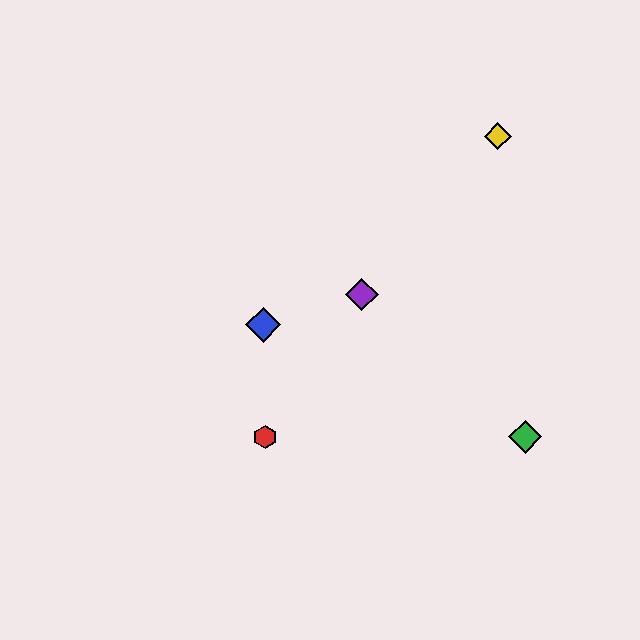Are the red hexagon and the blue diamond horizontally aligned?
No, the red hexagon is at y≈437 and the blue diamond is at y≈325.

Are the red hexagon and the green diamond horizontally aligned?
Yes, both are at y≈437.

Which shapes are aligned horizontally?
The red hexagon, the green diamond are aligned horizontally.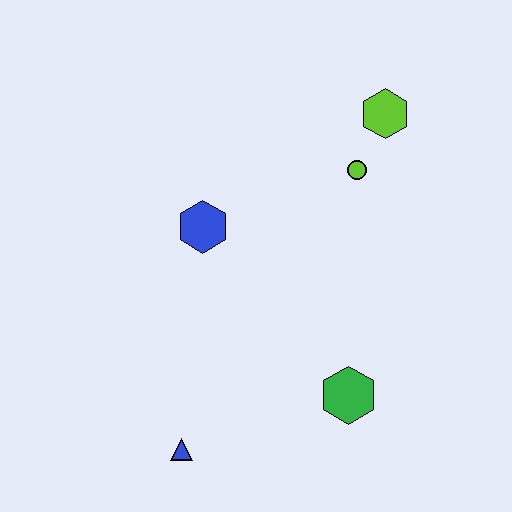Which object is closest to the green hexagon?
The blue triangle is closest to the green hexagon.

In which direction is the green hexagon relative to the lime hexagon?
The green hexagon is below the lime hexagon.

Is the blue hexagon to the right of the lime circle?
No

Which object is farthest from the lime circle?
The blue triangle is farthest from the lime circle.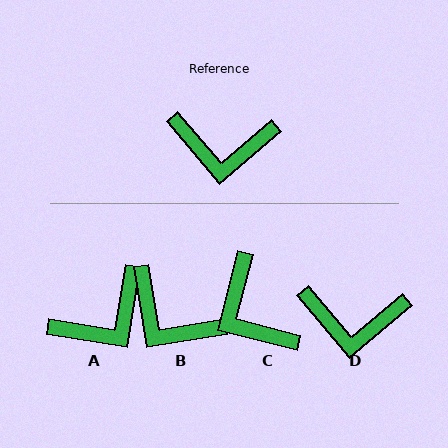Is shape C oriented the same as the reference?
No, it is off by about 55 degrees.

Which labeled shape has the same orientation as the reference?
D.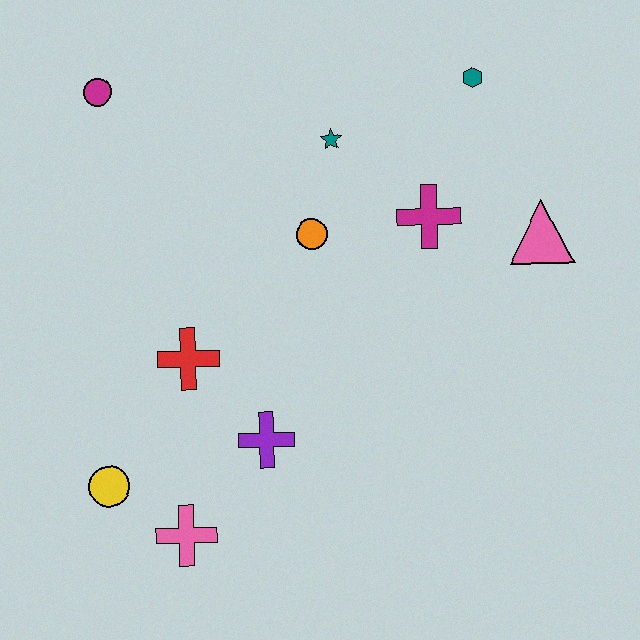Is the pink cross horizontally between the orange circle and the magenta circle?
Yes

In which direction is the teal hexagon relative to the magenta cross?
The teal hexagon is above the magenta cross.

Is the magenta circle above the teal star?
Yes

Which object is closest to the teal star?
The orange circle is closest to the teal star.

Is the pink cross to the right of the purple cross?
No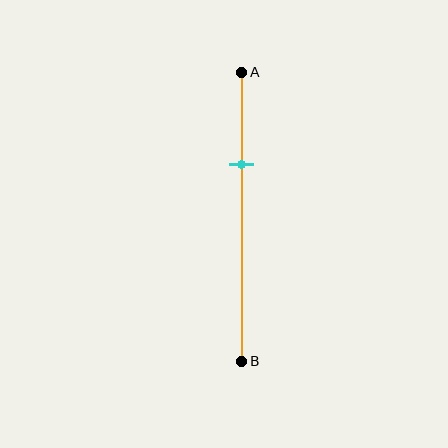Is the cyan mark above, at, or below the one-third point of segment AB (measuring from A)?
The cyan mark is approximately at the one-third point of segment AB.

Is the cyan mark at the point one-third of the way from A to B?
Yes, the mark is approximately at the one-third point.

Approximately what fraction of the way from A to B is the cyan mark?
The cyan mark is approximately 30% of the way from A to B.